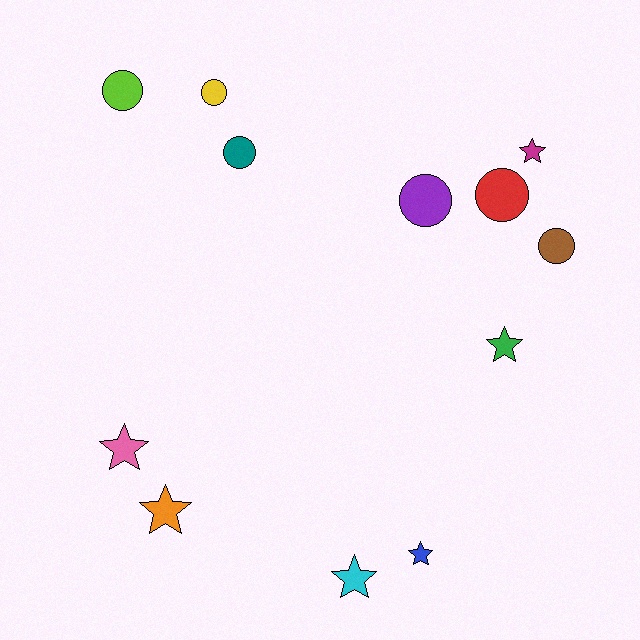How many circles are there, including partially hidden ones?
There are 6 circles.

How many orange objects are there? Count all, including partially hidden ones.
There is 1 orange object.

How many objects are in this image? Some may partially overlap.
There are 12 objects.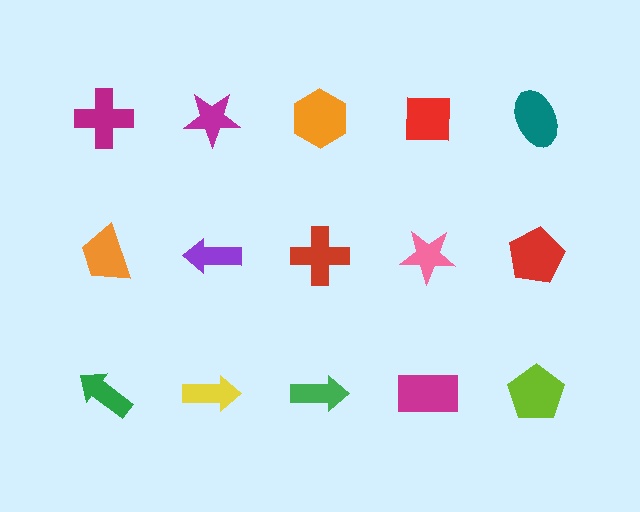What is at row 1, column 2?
A magenta star.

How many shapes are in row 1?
5 shapes.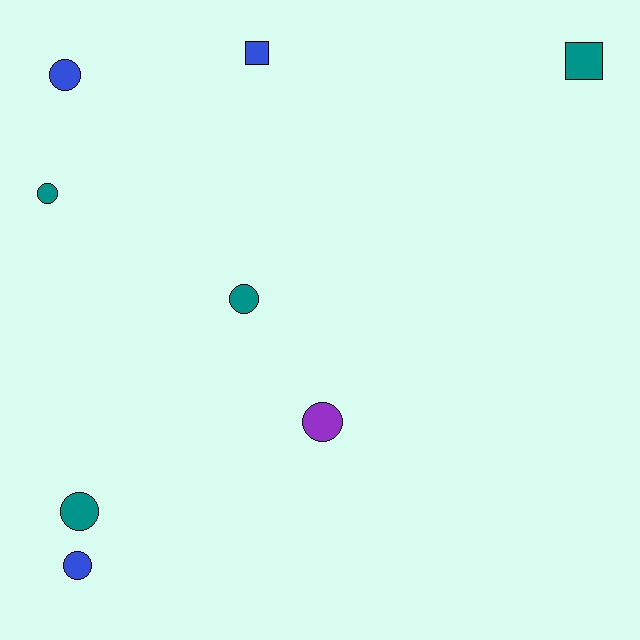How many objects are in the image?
There are 8 objects.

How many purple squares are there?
There are no purple squares.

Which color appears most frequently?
Teal, with 4 objects.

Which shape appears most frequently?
Circle, with 6 objects.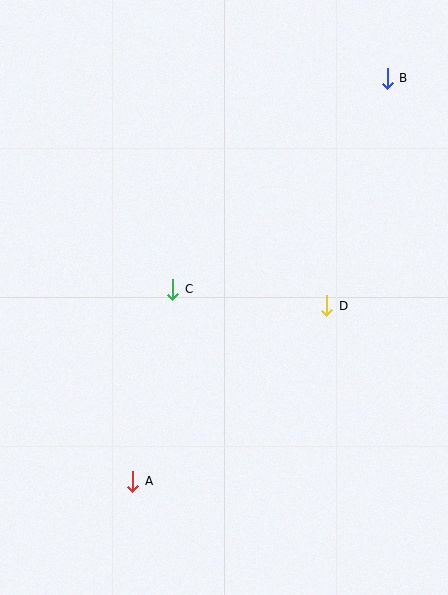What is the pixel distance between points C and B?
The distance between C and B is 301 pixels.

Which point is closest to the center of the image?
Point C at (173, 289) is closest to the center.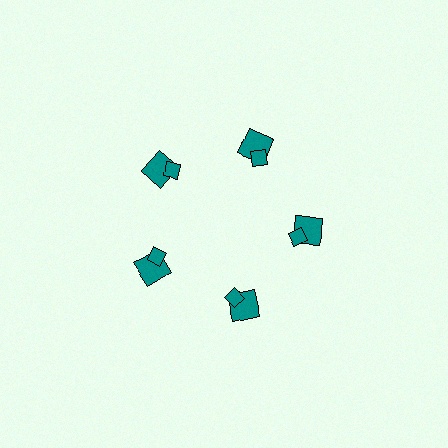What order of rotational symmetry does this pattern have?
This pattern has 5-fold rotational symmetry.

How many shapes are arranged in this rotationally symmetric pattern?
There are 10 shapes, arranged in 5 groups of 2.